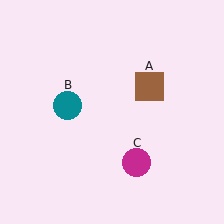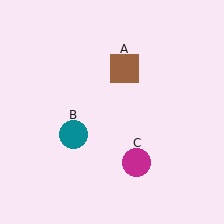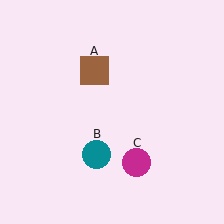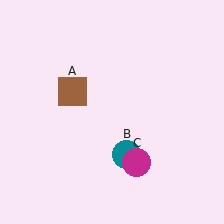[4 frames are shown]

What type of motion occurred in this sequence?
The brown square (object A), teal circle (object B) rotated counterclockwise around the center of the scene.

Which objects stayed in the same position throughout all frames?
Magenta circle (object C) remained stationary.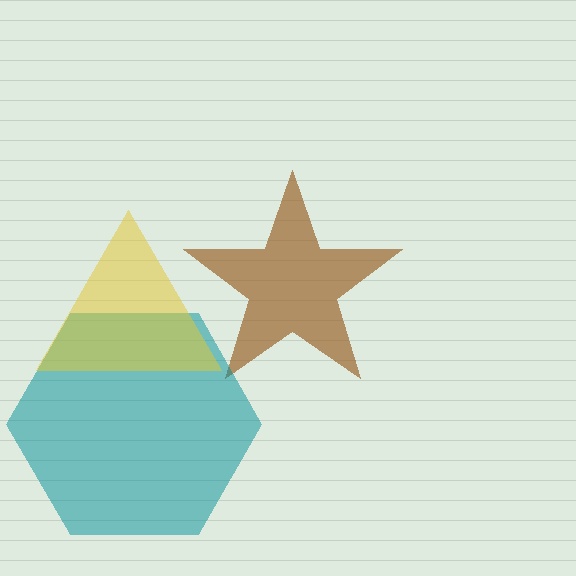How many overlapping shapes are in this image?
There are 3 overlapping shapes in the image.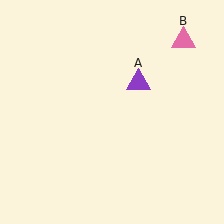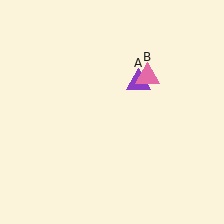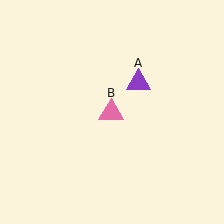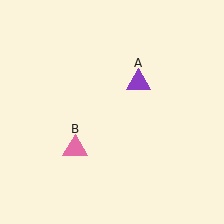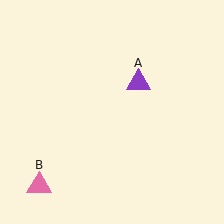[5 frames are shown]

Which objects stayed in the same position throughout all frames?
Purple triangle (object A) remained stationary.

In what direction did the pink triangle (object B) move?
The pink triangle (object B) moved down and to the left.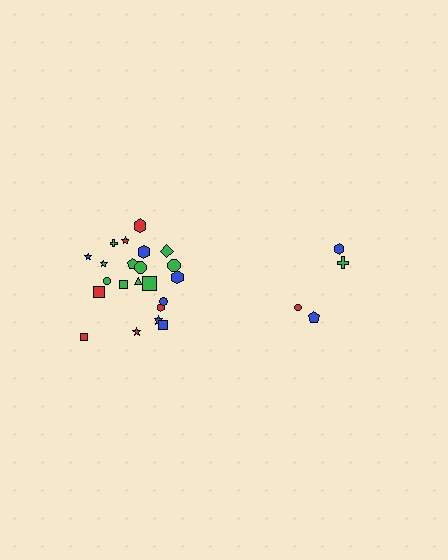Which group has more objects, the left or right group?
The left group.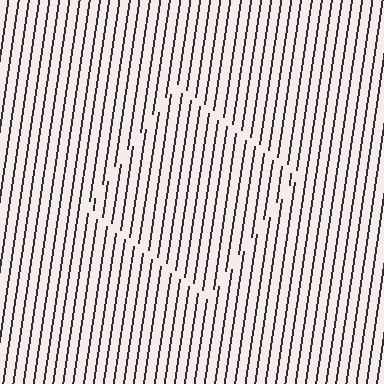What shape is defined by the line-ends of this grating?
An illusory square. The interior of the shape contains the same grating, shifted by half a period — the contour is defined by the phase discontinuity where line-ends from the inner and outer gratings abut.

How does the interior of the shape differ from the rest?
The interior of the shape contains the same grating, shifted by half a period — the contour is defined by the phase discontinuity where line-ends from the inner and outer gratings abut.